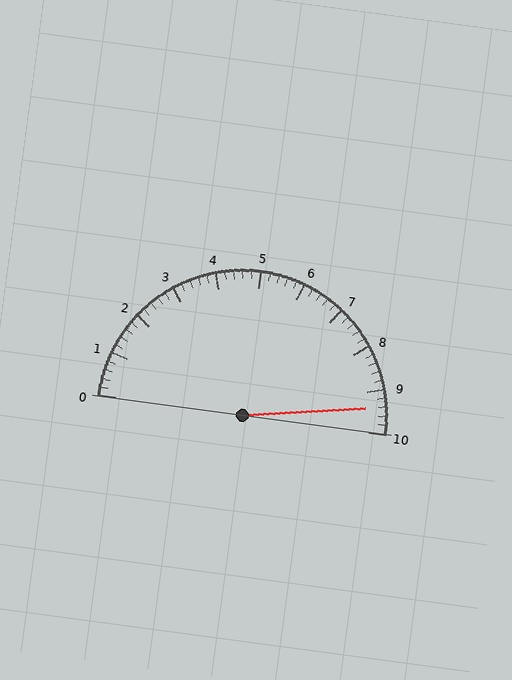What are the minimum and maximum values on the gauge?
The gauge ranges from 0 to 10.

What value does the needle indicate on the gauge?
The needle indicates approximately 9.4.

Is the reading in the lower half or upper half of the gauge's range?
The reading is in the upper half of the range (0 to 10).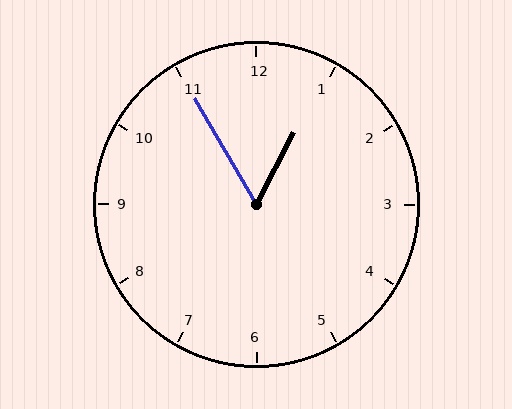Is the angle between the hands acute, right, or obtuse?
It is acute.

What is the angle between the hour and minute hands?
Approximately 58 degrees.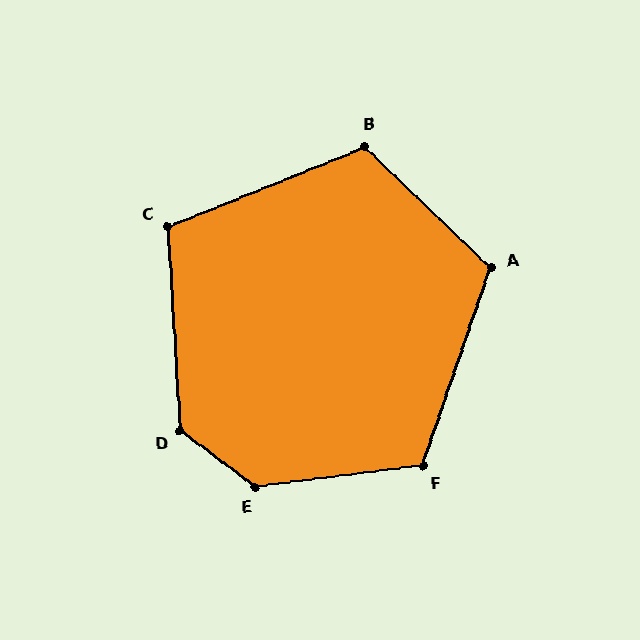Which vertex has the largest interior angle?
E, at approximately 136 degrees.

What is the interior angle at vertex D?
Approximately 130 degrees (obtuse).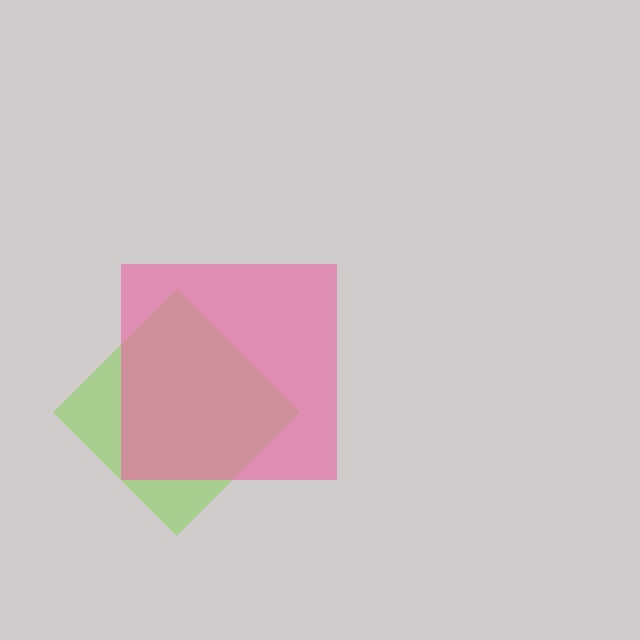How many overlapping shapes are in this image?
There are 2 overlapping shapes in the image.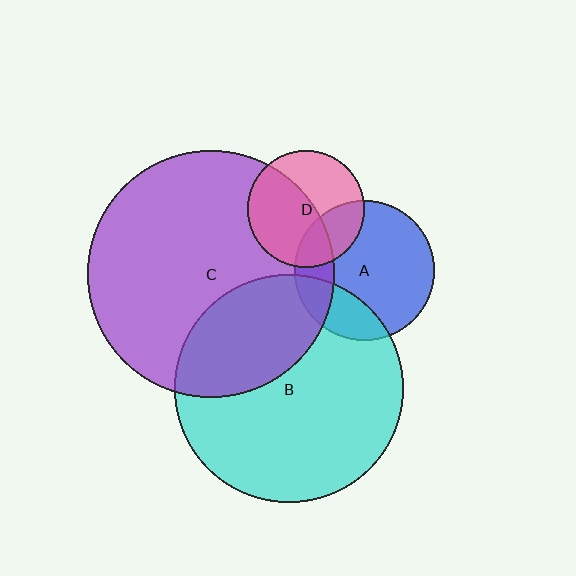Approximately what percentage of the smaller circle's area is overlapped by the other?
Approximately 35%.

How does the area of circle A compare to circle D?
Approximately 1.4 times.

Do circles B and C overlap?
Yes.